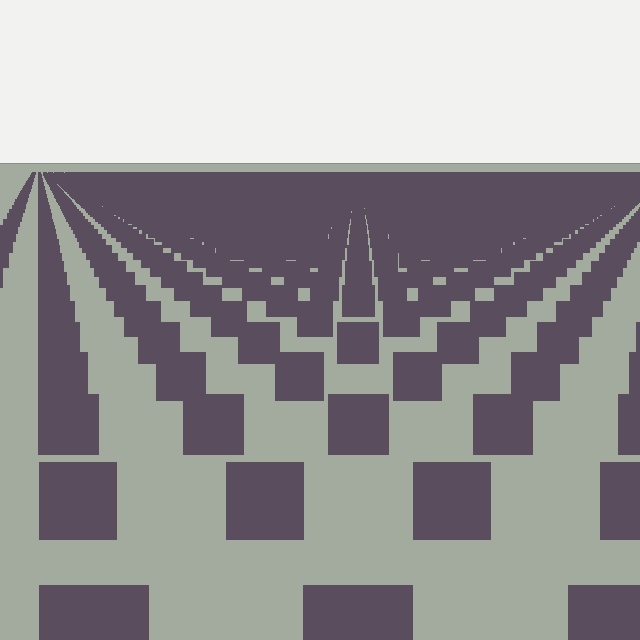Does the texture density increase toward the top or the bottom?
Density increases toward the top.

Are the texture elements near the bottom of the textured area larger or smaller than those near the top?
Larger. Near the bottom, elements are closer to the viewer and appear at a bigger on-screen size.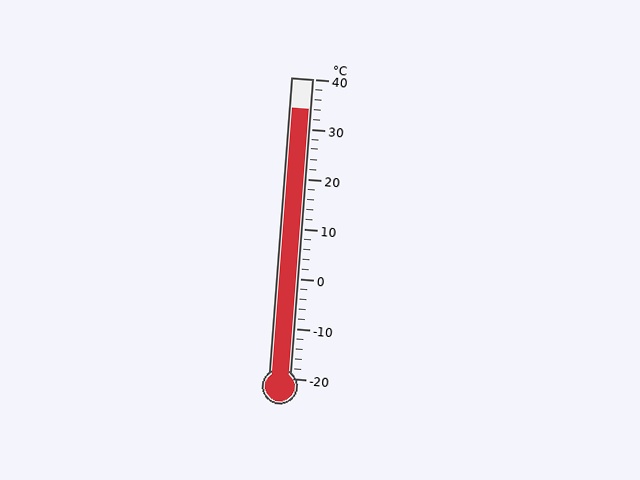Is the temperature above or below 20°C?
The temperature is above 20°C.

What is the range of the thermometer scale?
The thermometer scale ranges from -20°C to 40°C.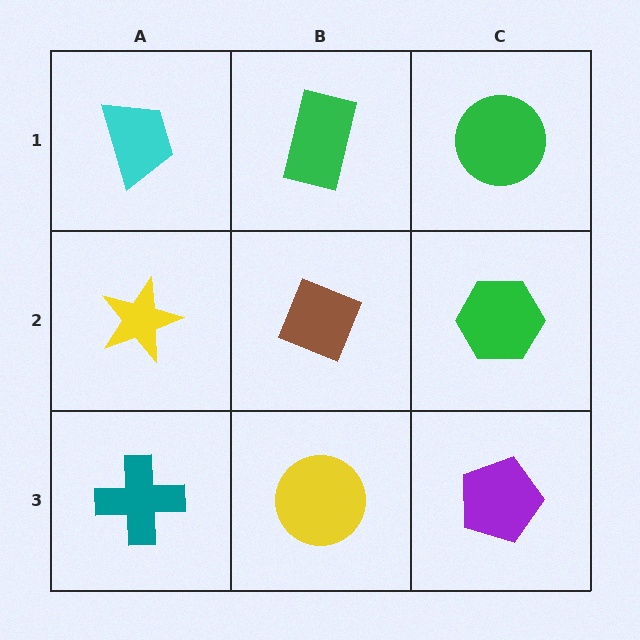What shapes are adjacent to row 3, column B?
A brown diamond (row 2, column B), a teal cross (row 3, column A), a purple pentagon (row 3, column C).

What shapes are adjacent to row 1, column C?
A green hexagon (row 2, column C), a green rectangle (row 1, column B).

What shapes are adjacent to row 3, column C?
A green hexagon (row 2, column C), a yellow circle (row 3, column B).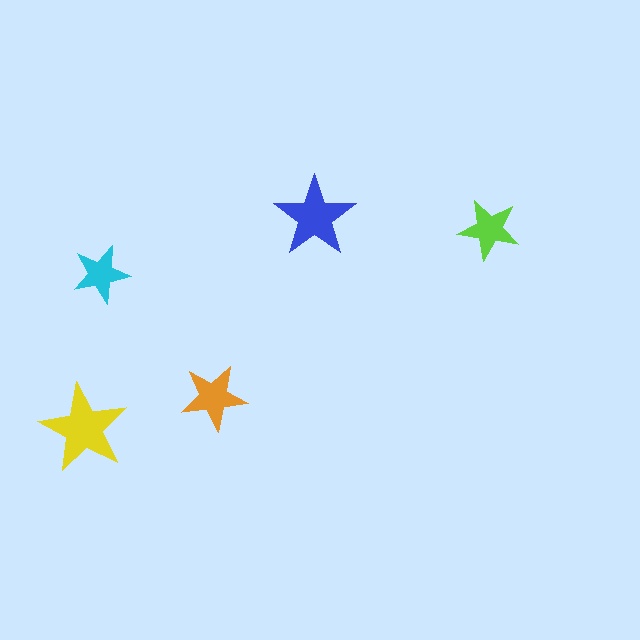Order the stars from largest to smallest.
the yellow one, the blue one, the orange one, the lime one, the cyan one.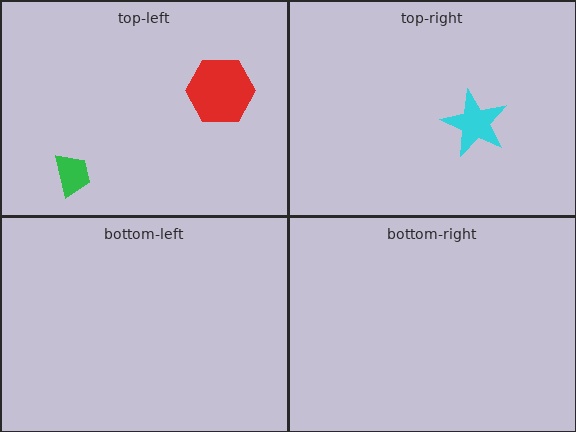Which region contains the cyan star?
The top-right region.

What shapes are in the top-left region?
The red hexagon, the green trapezoid.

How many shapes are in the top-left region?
2.